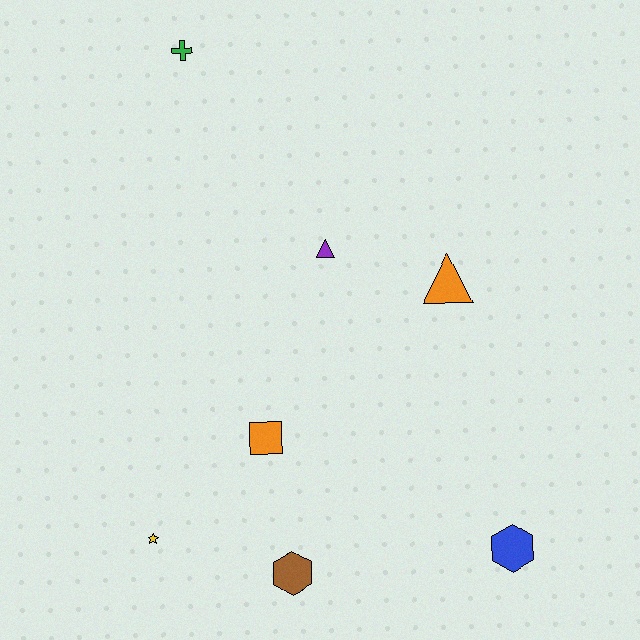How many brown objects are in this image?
There is 1 brown object.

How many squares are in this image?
There is 1 square.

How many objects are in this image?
There are 7 objects.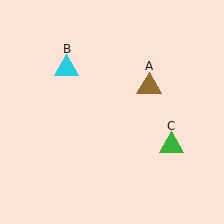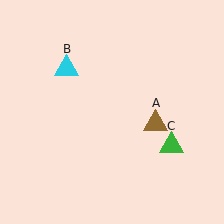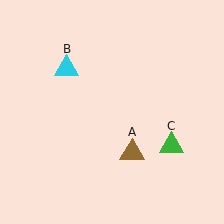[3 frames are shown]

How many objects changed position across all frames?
1 object changed position: brown triangle (object A).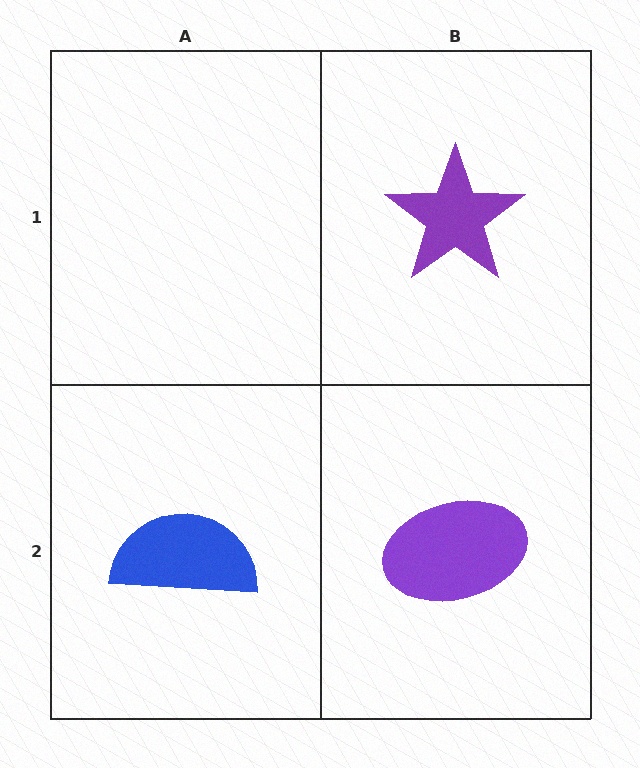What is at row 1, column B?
A purple star.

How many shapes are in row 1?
1 shape.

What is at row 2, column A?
A blue semicircle.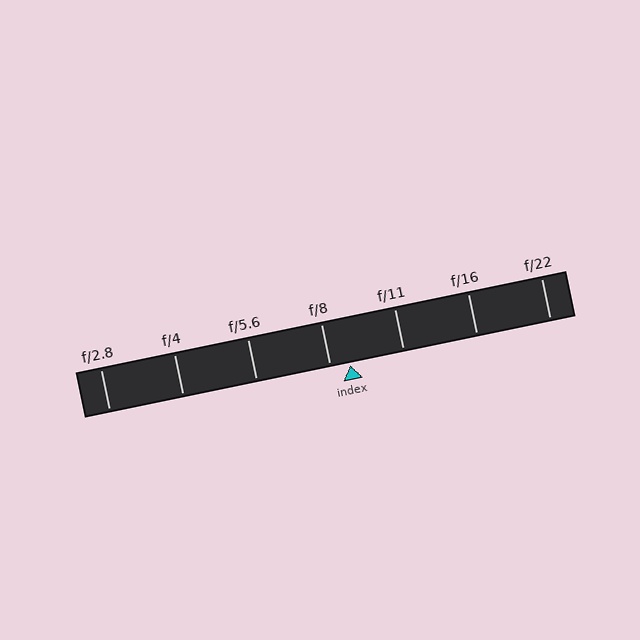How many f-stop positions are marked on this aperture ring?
There are 7 f-stop positions marked.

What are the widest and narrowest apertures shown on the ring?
The widest aperture shown is f/2.8 and the narrowest is f/22.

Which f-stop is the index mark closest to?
The index mark is closest to f/8.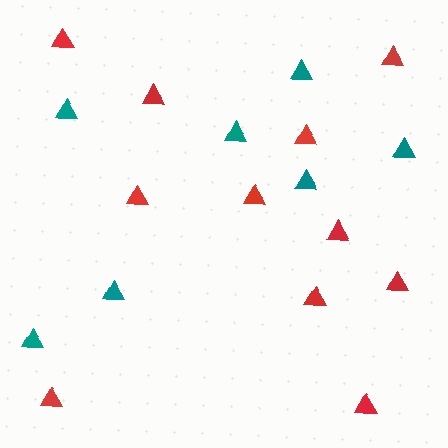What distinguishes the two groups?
There are 2 groups: one group of red triangles (11) and one group of teal triangles (7).